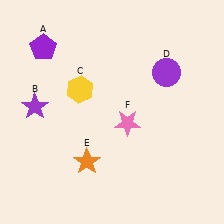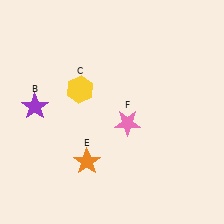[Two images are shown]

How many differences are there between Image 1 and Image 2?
There are 2 differences between the two images.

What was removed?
The purple pentagon (A), the purple circle (D) were removed in Image 2.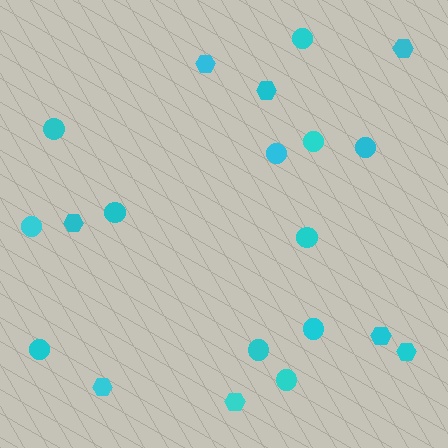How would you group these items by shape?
There are 2 groups: one group of hexagons (8) and one group of circles (12).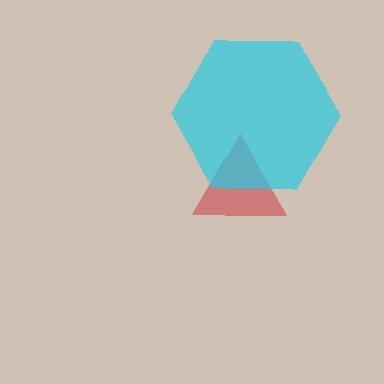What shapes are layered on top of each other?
The layered shapes are: a red triangle, a cyan hexagon.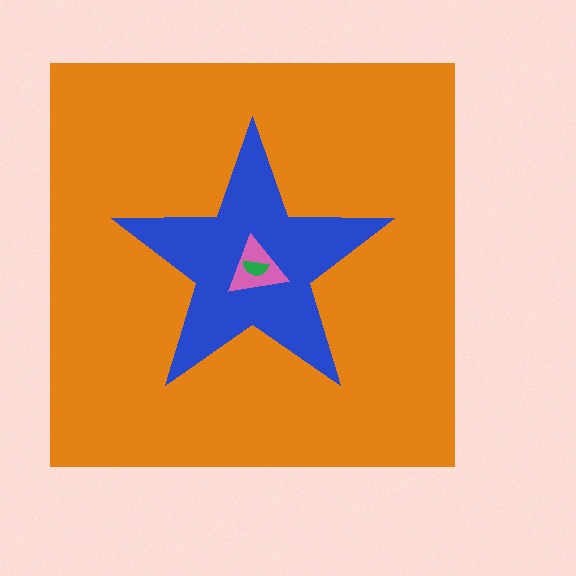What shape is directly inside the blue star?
The pink triangle.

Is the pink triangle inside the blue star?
Yes.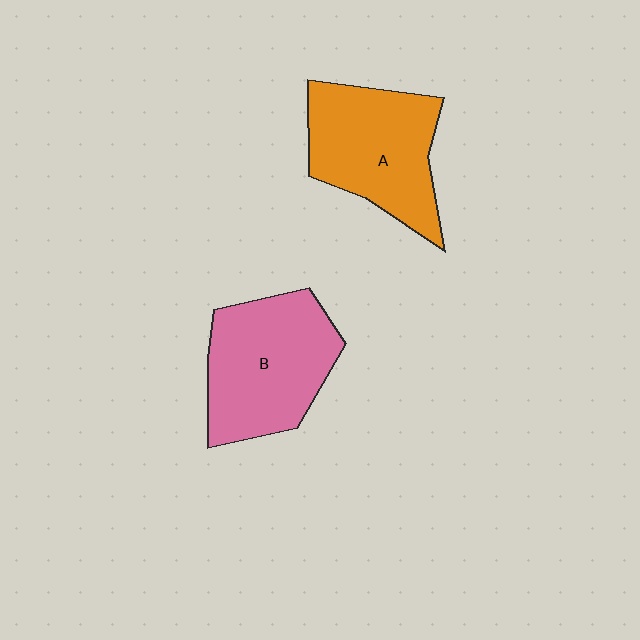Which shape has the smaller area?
Shape A (orange).